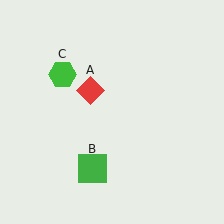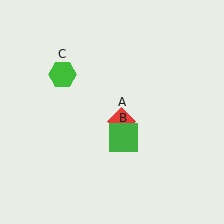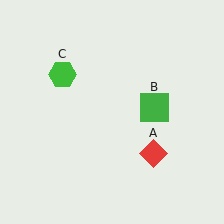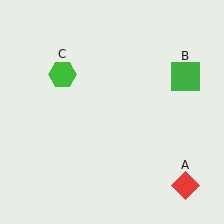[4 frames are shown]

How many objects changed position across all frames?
2 objects changed position: red diamond (object A), green square (object B).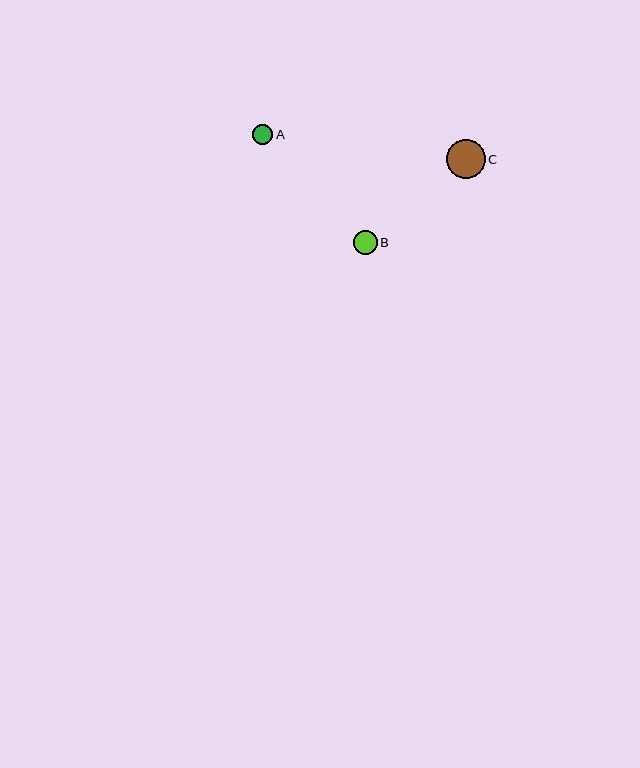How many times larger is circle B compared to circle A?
Circle B is approximately 1.2 times the size of circle A.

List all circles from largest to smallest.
From largest to smallest: C, B, A.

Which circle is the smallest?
Circle A is the smallest with a size of approximately 20 pixels.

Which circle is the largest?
Circle C is the largest with a size of approximately 39 pixels.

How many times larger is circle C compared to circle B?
Circle C is approximately 1.6 times the size of circle B.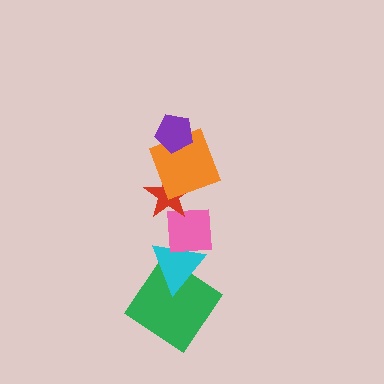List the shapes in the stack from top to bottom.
From top to bottom: the purple pentagon, the orange square, the red star, the pink square, the cyan triangle, the green diamond.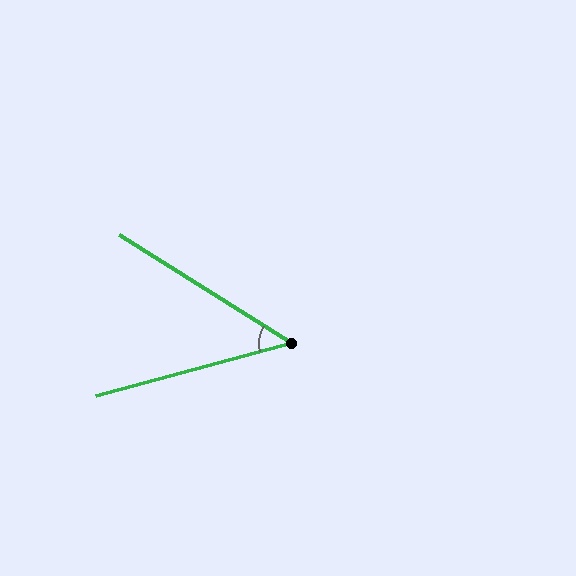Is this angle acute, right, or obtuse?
It is acute.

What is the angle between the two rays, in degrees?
Approximately 47 degrees.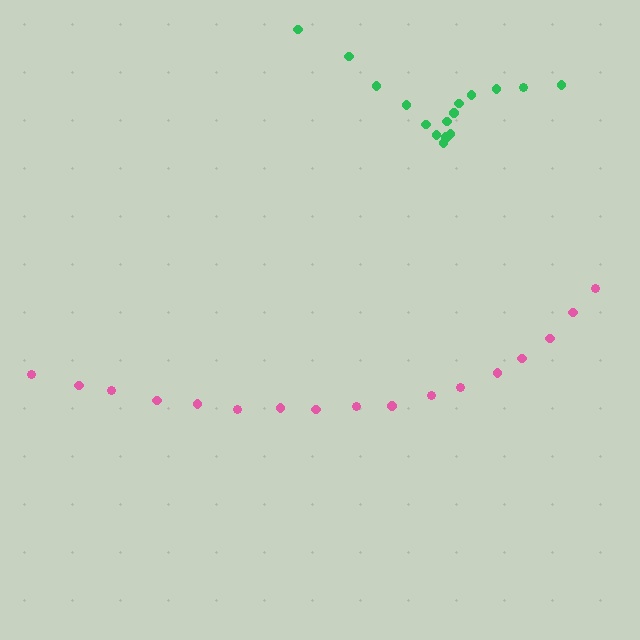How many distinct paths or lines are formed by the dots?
There are 2 distinct paths.